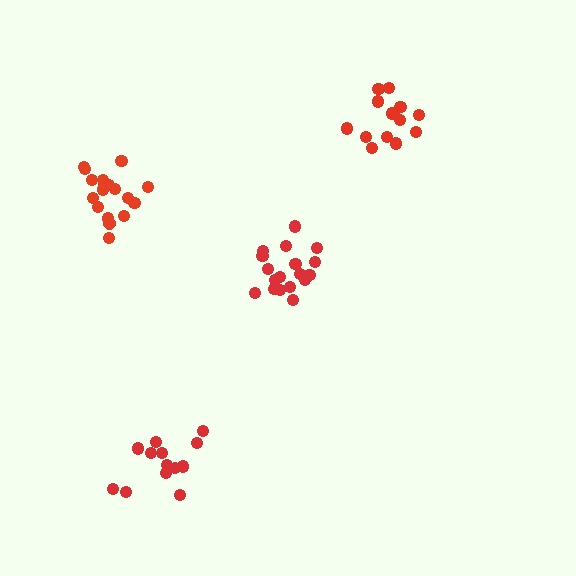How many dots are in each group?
Group 1: 18 dots, Group 2: 18 dots, Group 3: 14 dots, Group 4: 13 dots (63 total).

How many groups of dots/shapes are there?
There are 4 groups.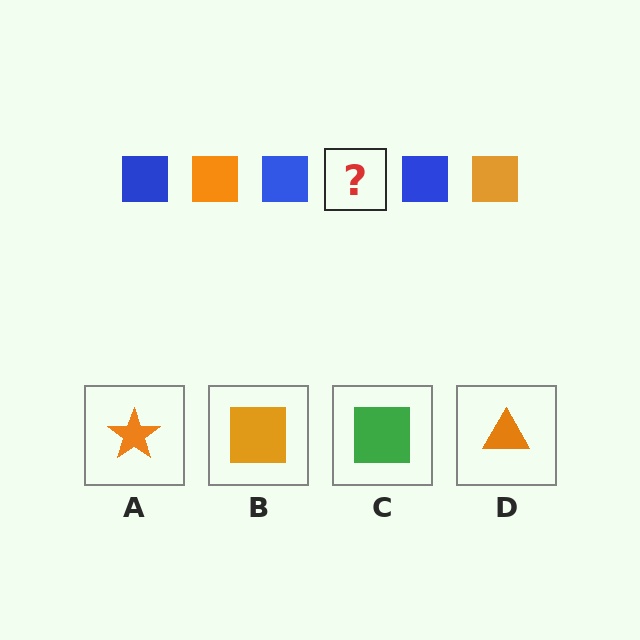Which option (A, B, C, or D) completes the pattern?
B.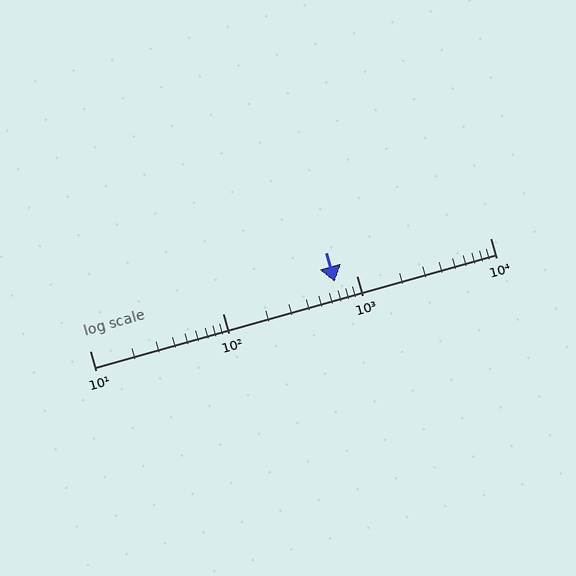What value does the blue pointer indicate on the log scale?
The pointer indicates approximately 680.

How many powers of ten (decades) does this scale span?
The scale spans 3 decades, from 10 to 10000.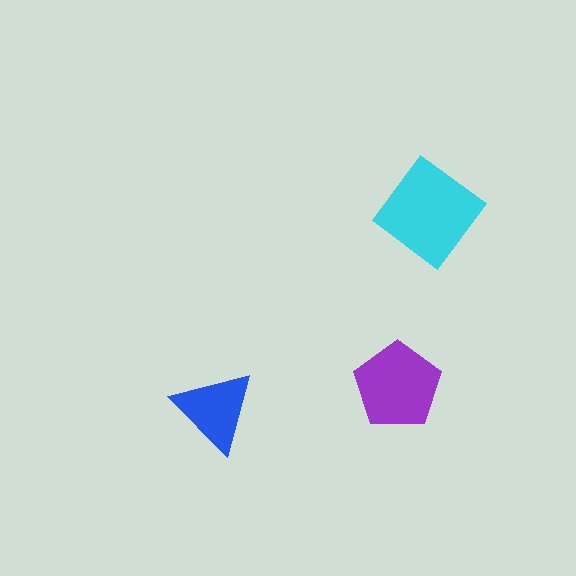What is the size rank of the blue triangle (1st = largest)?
3rd.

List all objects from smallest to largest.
The blue triangle, the purple pentagon, the cyan diamond.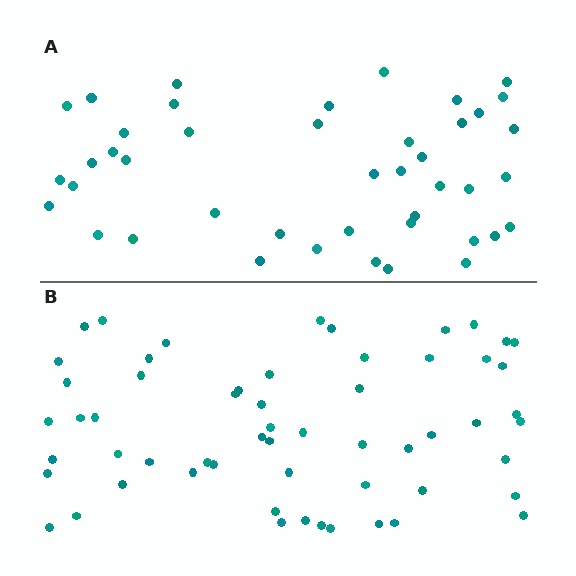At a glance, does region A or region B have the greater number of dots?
Region B (the bottom region) has more dots.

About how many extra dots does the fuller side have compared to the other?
Region B has approximately 15 more dots than region A.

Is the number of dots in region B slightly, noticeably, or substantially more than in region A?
Region B has noticeably more, but not dramatically so. The ratio is roughly 1.3 to 1.